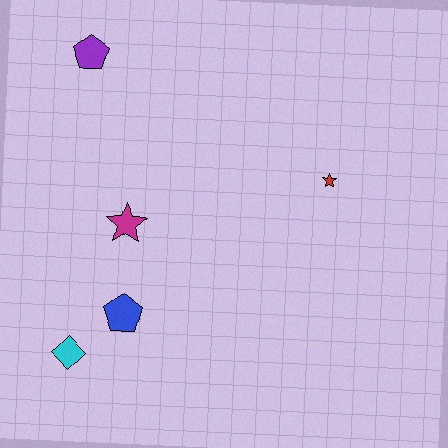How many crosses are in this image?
There are no crosses.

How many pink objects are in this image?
There are no pink objects.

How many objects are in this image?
There are 5 objects.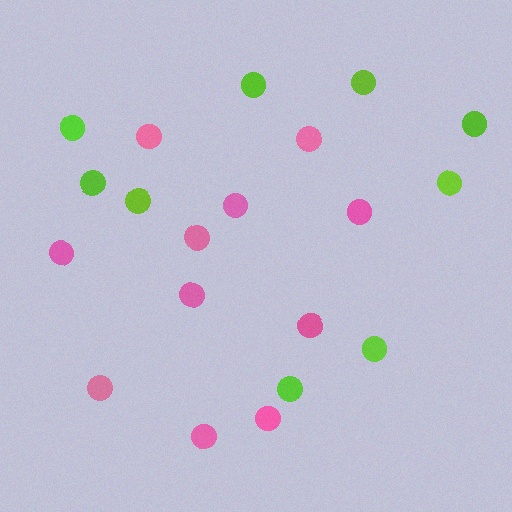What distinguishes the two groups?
There are 2 groups: one group of pink circles (11) and one group of lime circles (9).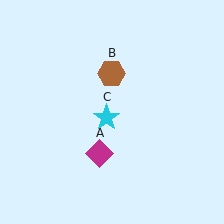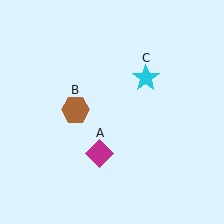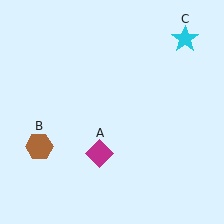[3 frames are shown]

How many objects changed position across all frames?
2 objects changed position: brown hexagon (object B), cyan star (object C).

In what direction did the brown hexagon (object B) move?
The brown hexagon (object B) moved down and to the left.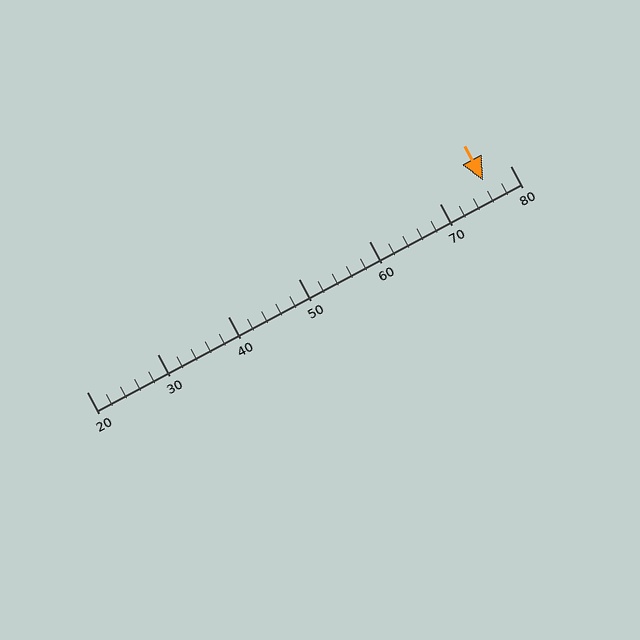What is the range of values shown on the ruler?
The ruler shows values from 20 to 80.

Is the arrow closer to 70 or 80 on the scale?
The arrow is closer to 80.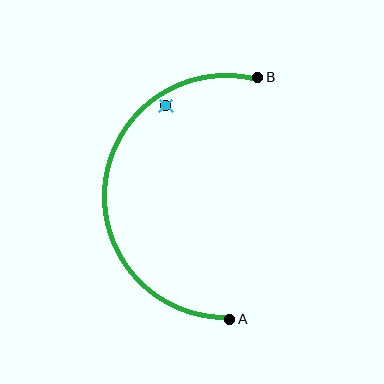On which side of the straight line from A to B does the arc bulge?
The arc bulges to the left of the straight line connecting A and B.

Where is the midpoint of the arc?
The arc midpoint is the point on the curve farthest from the straight line joining A and B. It sits to the left of that line.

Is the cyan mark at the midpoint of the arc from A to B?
No — the cyan mark does not lie on the arc at all. It sits slightly inside the curve.